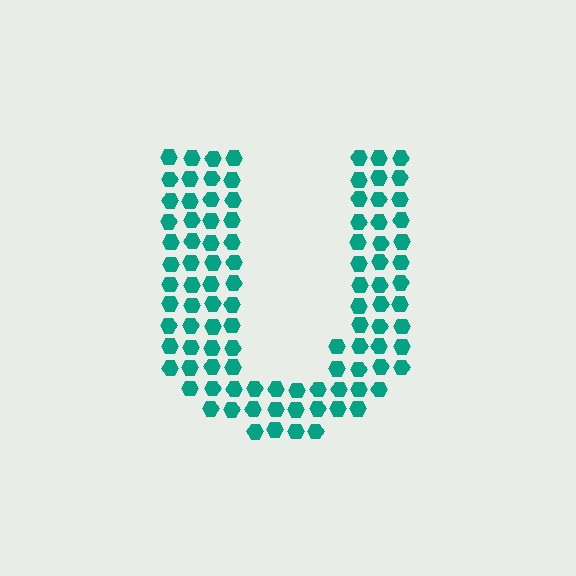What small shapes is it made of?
It is made of small hexagons.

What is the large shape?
The large shape is the letter U.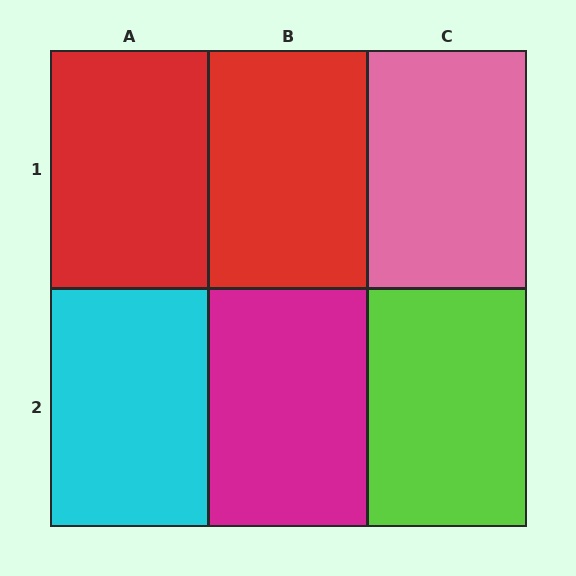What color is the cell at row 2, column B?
Magenta.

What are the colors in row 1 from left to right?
Red, red, pink.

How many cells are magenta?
1 cell is magenta.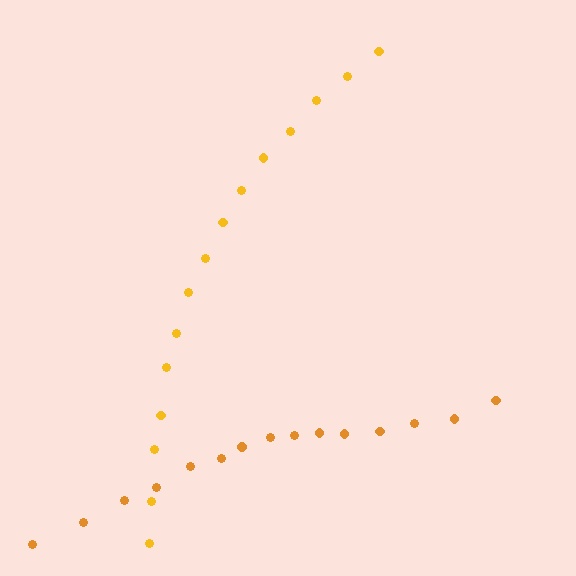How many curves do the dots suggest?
There are 2 distinct paths.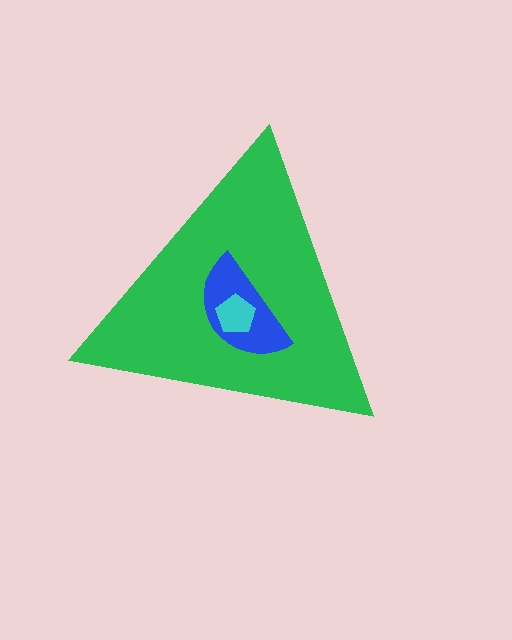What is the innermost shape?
The cyan pentagon.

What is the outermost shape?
The green triangle.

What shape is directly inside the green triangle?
The blue semicircle.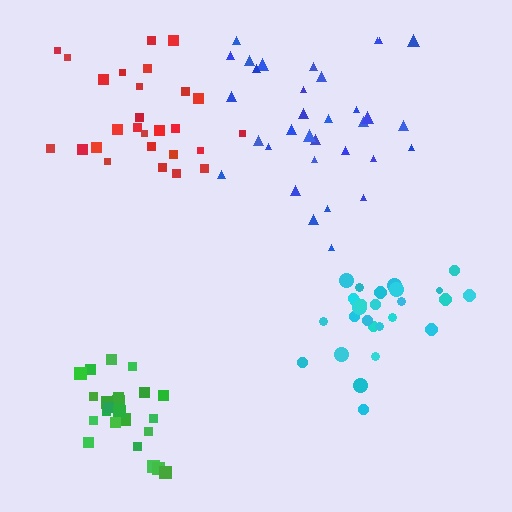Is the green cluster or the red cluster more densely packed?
Green.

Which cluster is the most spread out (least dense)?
Red.